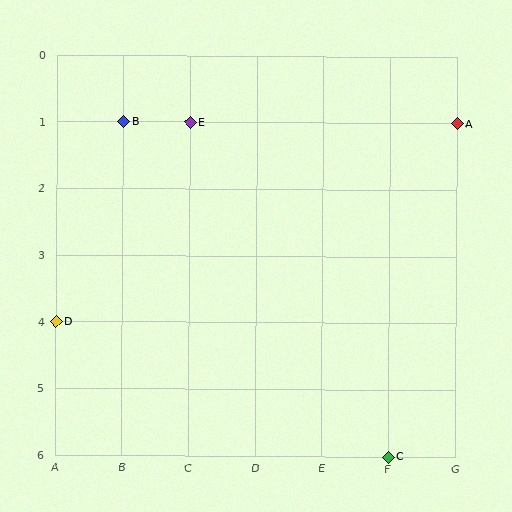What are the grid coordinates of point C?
Point C is at grid coordinates (F, 6).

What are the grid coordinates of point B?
Point B is at grid coordinates (B, 1).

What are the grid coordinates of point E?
Point E is at grid coordinates (C, 1).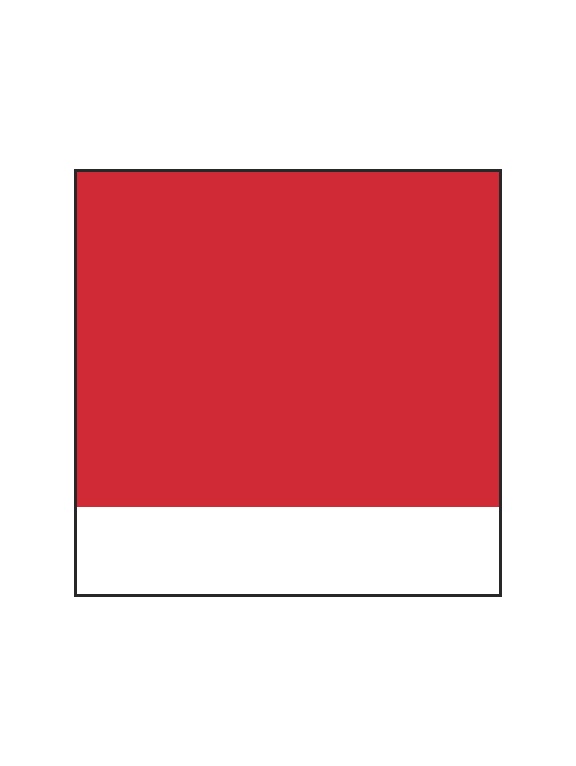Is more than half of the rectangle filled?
Yes.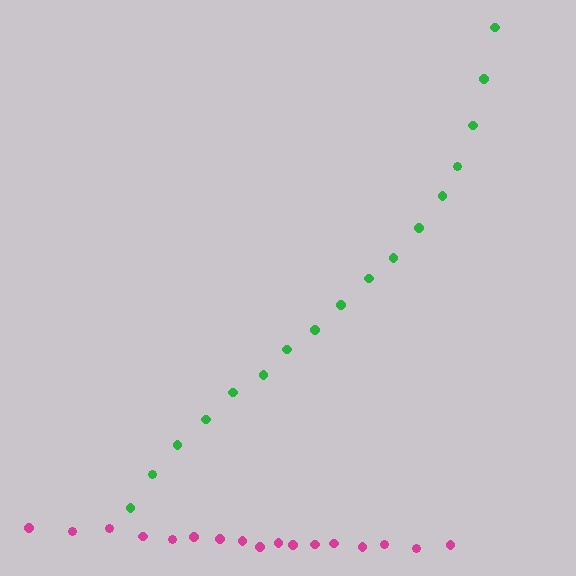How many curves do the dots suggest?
There are 2 distinct paths.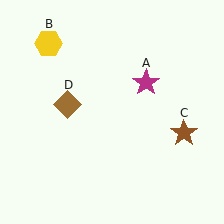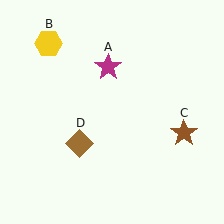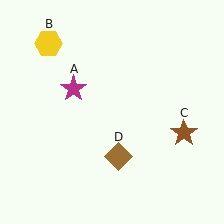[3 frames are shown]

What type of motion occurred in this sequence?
The magenta star (object A), brown diamond (object D) rotated counterclockwise around the center of the scene.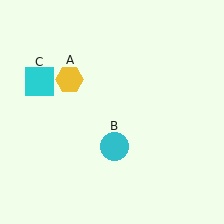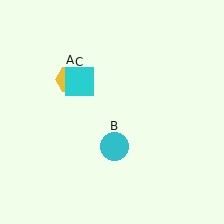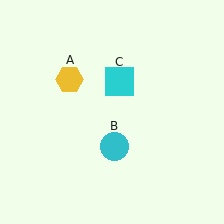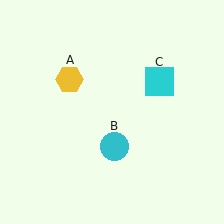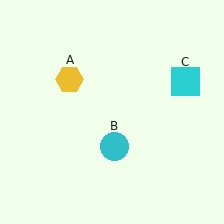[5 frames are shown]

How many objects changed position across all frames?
1 object changed position: cyan square (object C).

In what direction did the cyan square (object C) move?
The cyan square (object C) moved right.